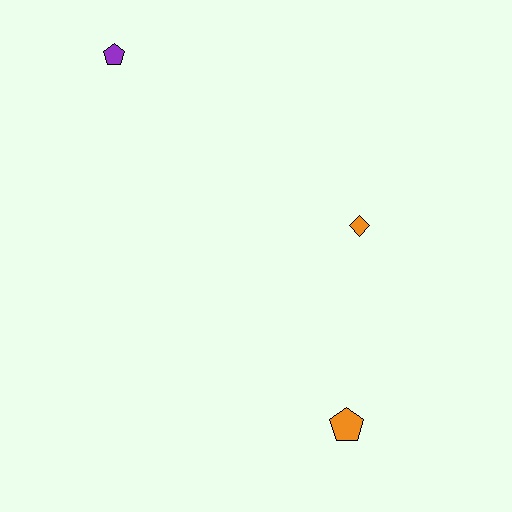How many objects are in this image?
There are 3 objects.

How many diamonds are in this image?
There is 1 diamond.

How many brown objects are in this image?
There are no brown objects.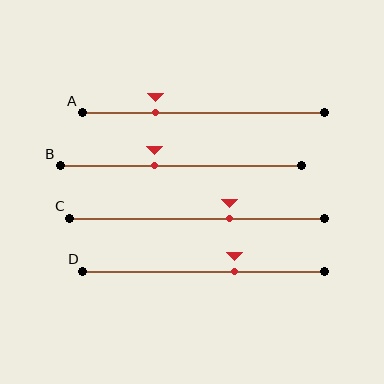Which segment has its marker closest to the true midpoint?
Segment B has its marker closest to the true midpoint.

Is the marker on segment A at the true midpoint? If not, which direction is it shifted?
No, the marker on segment A is shifted to the left by about 20% of the segment length.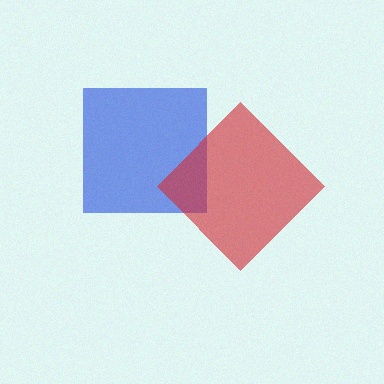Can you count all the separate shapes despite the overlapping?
Yes, there are 2 separate shapes.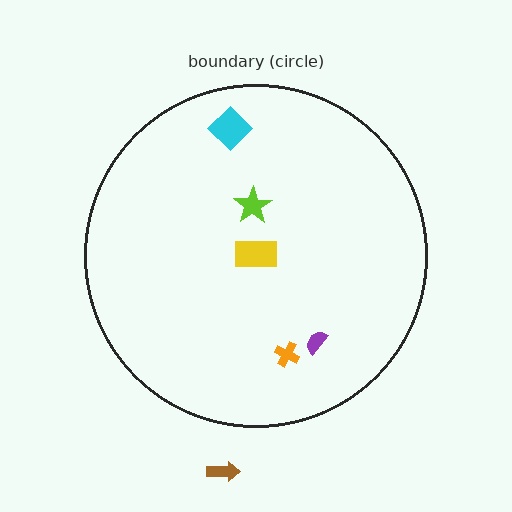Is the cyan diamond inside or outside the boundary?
Inside.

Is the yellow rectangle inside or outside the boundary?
Inside.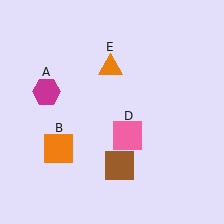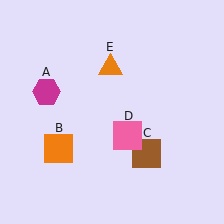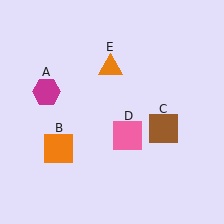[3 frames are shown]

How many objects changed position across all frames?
1 object changed position: brown square (object C).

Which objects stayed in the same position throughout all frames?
Magenta hexagon (object A) and orange square (object B) and pink square (object D) and orange triangle (object E) remained stationary.